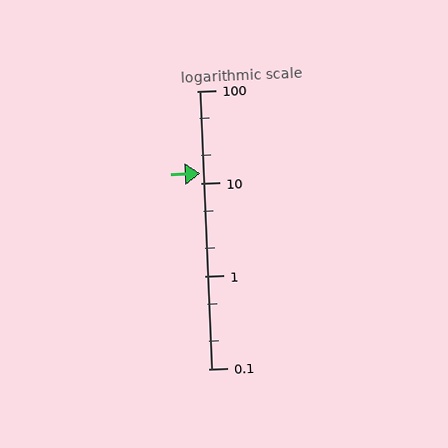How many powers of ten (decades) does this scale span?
The scale spans 3 decades, from 0.1 to 100.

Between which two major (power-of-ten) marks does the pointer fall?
The pointer is between 10 and 100.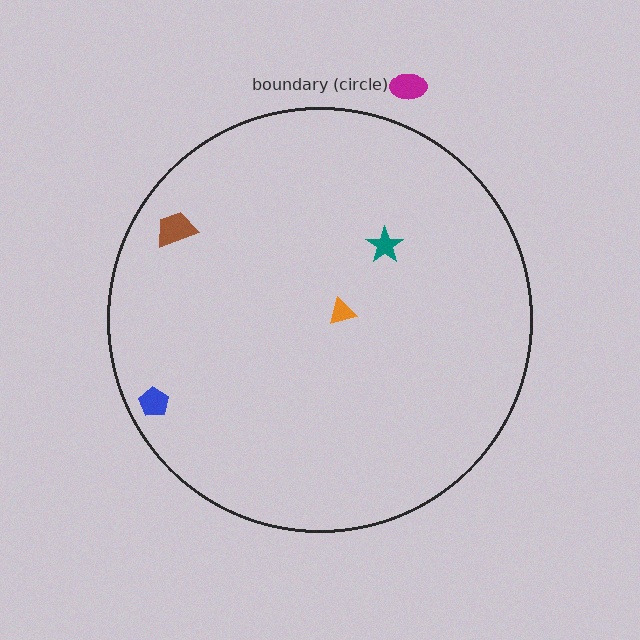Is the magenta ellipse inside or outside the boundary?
Outside.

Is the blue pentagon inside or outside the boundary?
Inside.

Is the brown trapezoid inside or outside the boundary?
Inside.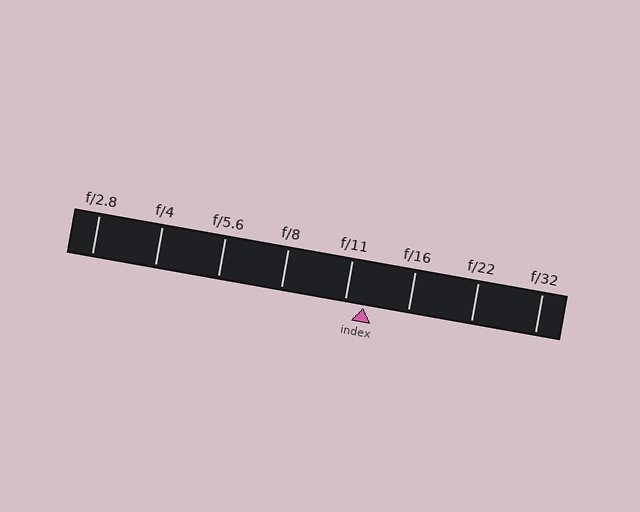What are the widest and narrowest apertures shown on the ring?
The widest aperture shown is f/2.8 and the narrowest is f/32.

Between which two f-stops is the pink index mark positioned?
The index mark is between f/11 and f/16.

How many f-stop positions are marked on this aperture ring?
There are 8 f-stop positions marked.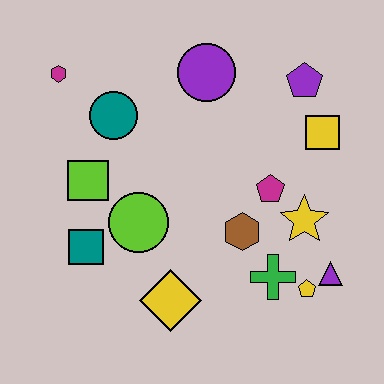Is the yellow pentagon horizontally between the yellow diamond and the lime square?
No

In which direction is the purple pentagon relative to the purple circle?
The purple pentagon is to the right of the purple circle.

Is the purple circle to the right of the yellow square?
No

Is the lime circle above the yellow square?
No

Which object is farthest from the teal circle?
The purple triangle is farthest from the teal circle.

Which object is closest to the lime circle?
The teal square is closest to the lime circle.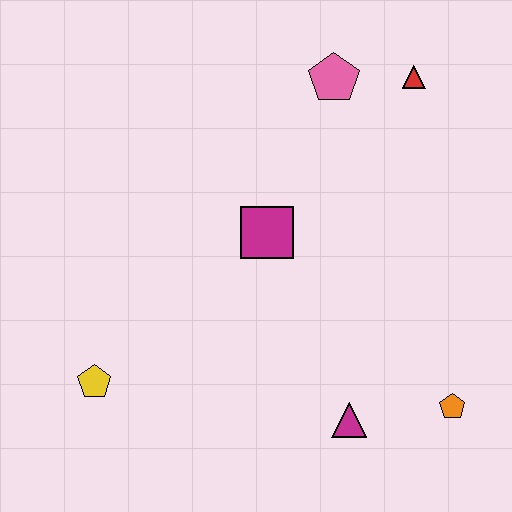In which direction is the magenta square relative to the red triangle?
The magenta square is below the red triangle.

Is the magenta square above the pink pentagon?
No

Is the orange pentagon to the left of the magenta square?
No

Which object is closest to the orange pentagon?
The magenta triangle is closest to the orange pentagon.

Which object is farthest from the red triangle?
The yellow pentagon is farthest from the red triangle.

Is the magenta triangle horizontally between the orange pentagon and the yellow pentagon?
Yes